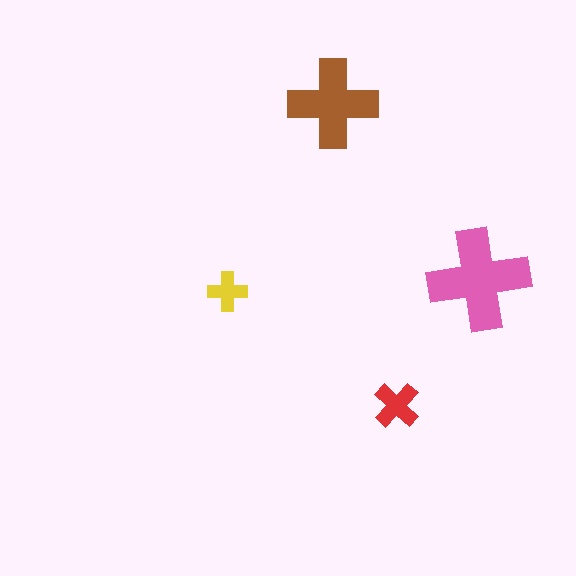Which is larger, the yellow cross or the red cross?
The red one.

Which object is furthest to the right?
The pink cross is rightmost.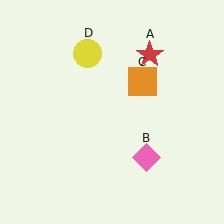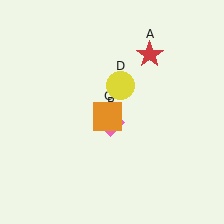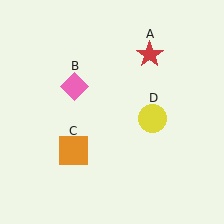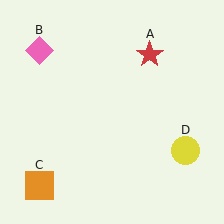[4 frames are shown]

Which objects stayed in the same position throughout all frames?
Red star (object A) remained stationary.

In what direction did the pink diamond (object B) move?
The pink diamond (object B) moved up and to the left.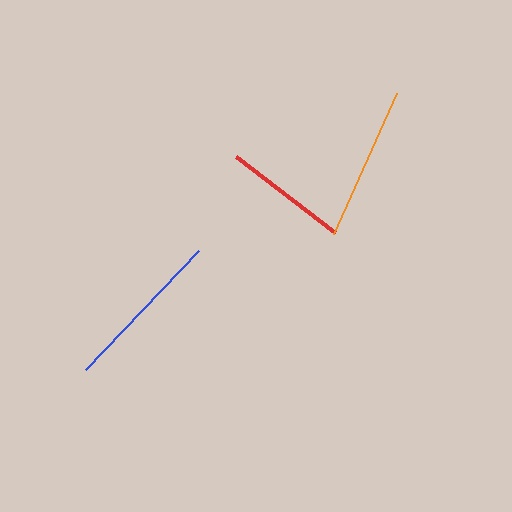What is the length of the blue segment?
The blue segment is approximately 164 pixels long.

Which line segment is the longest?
The blue line is the longest at approximately 164 pixels.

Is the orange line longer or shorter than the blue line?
The blue line is longer than the orange line.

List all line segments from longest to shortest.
From longest to shortest: blue, orange, red.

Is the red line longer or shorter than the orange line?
The orange line is longer than the red line.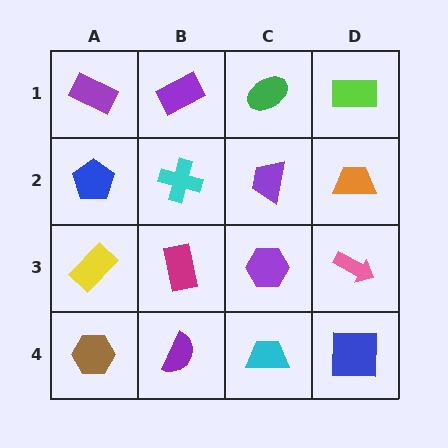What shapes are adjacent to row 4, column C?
A purple hexagon (row 3, column C), a purple semicircle (row 4, column B), a blue square (row 4, column D).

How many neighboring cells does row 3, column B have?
4.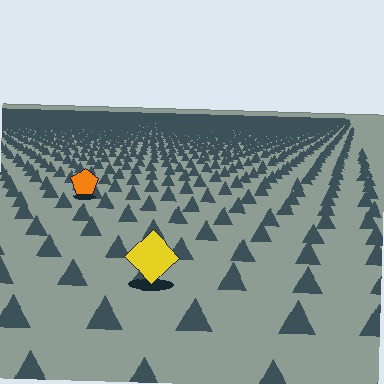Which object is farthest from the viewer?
The orange pentagon is farthest from the viewer. It appears smaller and the ground texture around it is denser.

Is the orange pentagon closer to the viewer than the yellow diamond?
No. The yellow diamond is closer — you can tell from the texture gradient: the ground texture is coarser near it.